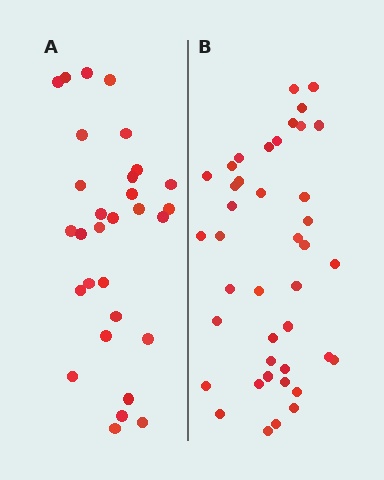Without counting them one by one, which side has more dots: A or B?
Region B (the right region) has more dots.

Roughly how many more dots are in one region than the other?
Region B has roughly 12 or so more dots than region A.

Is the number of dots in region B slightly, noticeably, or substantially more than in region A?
Region B has noticeably more, but not dramatically so. The ratio is roughly 1.4 to 1.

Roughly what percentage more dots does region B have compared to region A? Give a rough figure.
About 35% more.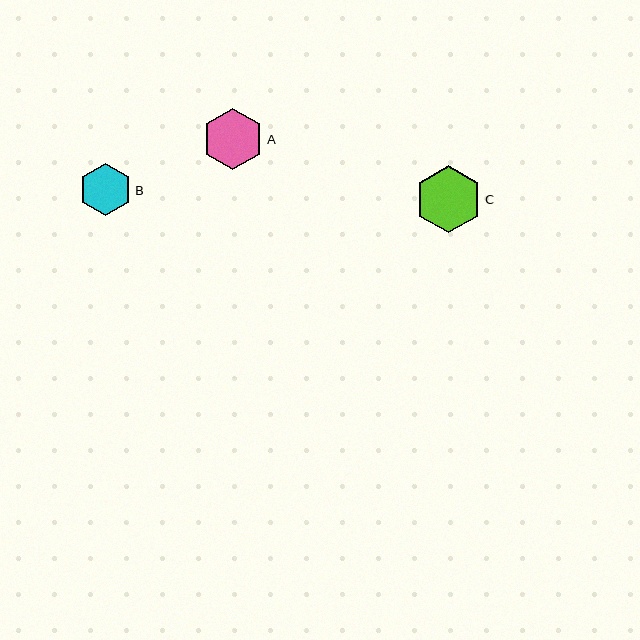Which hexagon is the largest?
Hexagon C is the largest with a size of approximately 67 pixels.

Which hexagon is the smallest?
Hexagon B is the smallest with a size of approximately 52 pixels.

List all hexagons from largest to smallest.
From largest to smallest: C, A, B.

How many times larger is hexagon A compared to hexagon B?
Hexagon A is approximately 1.2 times the size of hexagon B.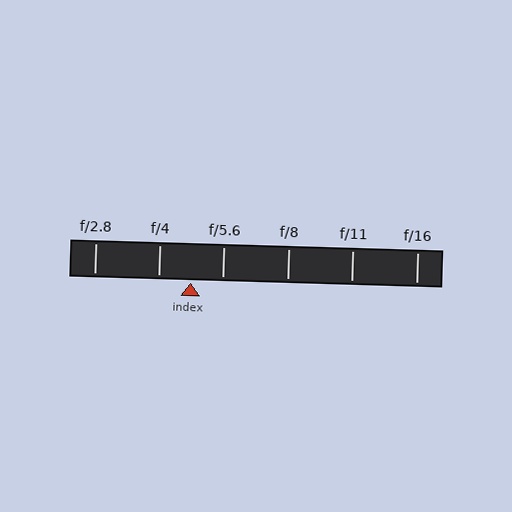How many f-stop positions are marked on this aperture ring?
There are 6 f-stop positions marked.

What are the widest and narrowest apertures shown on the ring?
The widest aperture shown is f/2.8 and the narrowest is f/16.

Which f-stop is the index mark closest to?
The index mark is closest to f/5.6.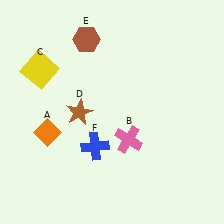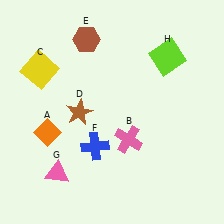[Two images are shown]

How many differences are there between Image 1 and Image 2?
There are 2 differences between the two images.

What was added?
A pink triangle (G), a lime square (H) were added in Image 2.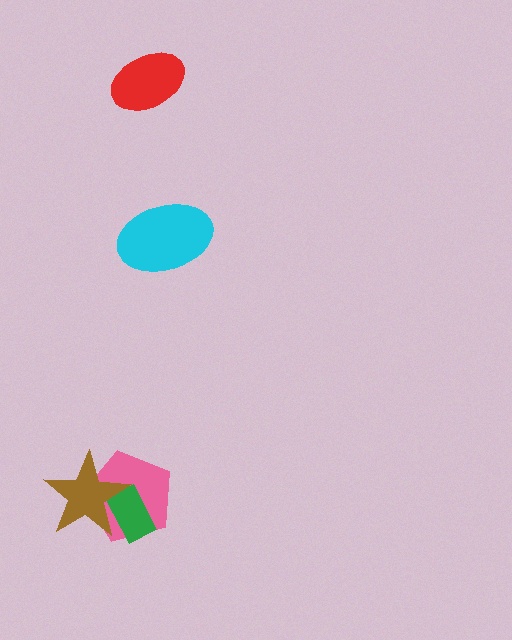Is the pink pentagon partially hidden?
Yes, it is partially covered by another shape.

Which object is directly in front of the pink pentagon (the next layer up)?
The green rectangle is directly in front of the pink pentagon.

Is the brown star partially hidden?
No, no other shape covers it.